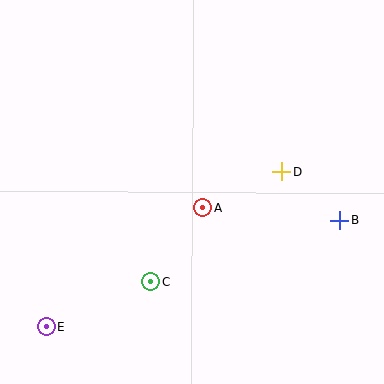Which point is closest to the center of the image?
Point A at (203, 208) is closest to the center.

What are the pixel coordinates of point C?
Point C is at (151, 281).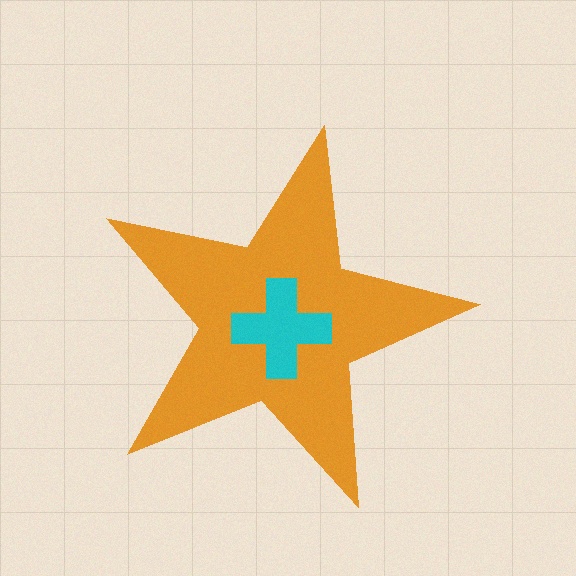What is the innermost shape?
The cyan cross.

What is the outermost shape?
The orange star.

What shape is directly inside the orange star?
The cyan cross.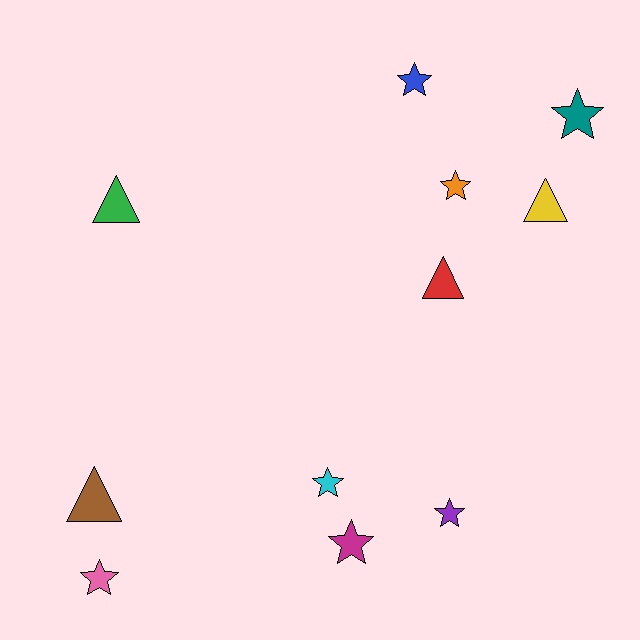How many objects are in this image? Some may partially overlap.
There are 11 objects.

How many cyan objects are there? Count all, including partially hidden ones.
There is 1 cyan object.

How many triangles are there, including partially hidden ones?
There are 4 triangles.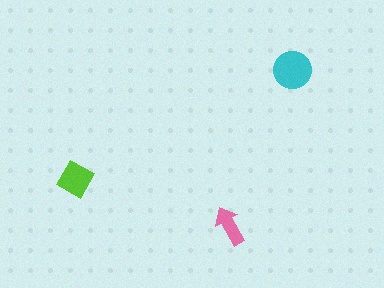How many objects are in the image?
There are 3 objects in the image.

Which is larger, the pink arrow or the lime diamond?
The lime diamond.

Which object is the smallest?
The pink arrow.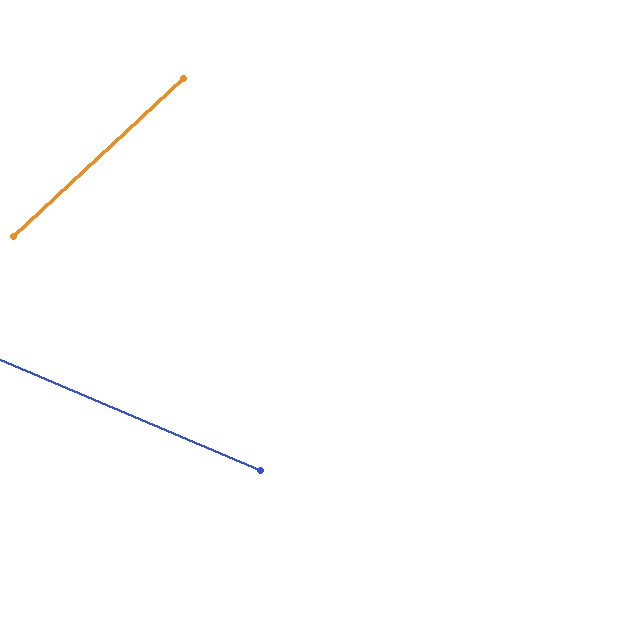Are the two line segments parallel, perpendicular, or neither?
Neither parallel nor perpendicular — they differ by about 66°.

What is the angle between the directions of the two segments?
Approximately 66 degrees.